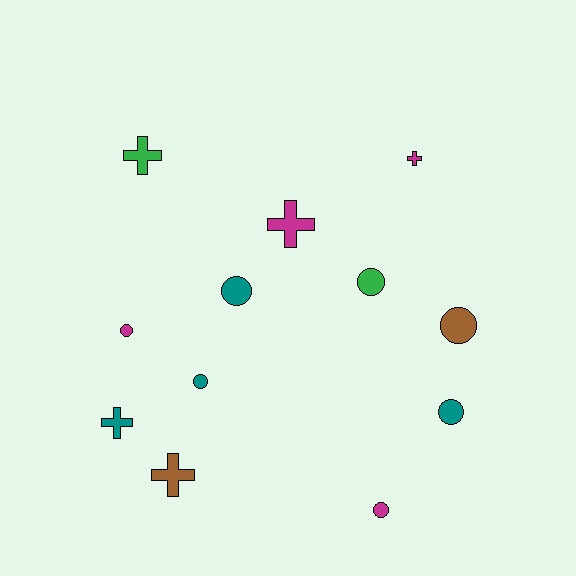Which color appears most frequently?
Teal, with 4 objects.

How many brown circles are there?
There is 1 brown circle.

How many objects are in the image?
There are 12 objects.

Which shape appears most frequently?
Circle, with 7 objects.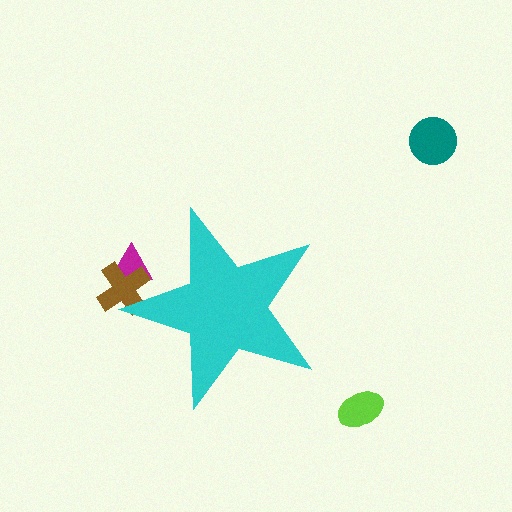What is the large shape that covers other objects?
A cyan star.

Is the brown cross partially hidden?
Yes, the brown cross is partially hidden behind the cyan star.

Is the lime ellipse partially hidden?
No, the lime ellipse is fully visible.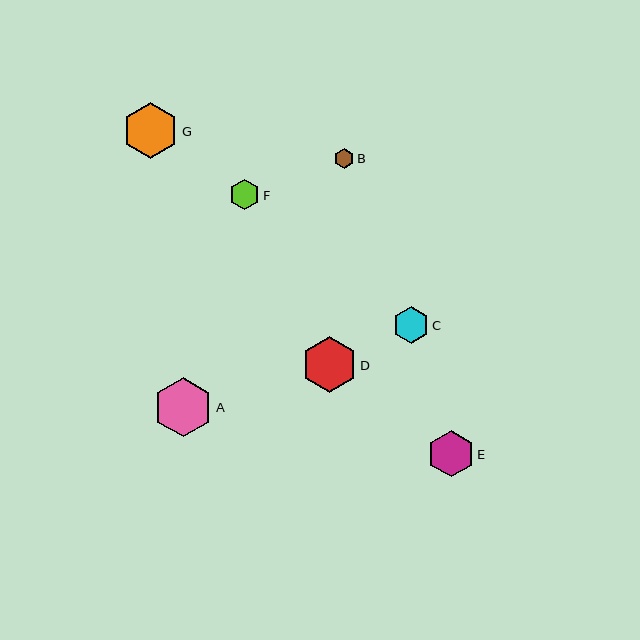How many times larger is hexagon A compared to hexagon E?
Hexagon A is approximately 1.3 times the size of hexagon E.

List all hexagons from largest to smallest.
From largest to smallest: A, D, G, E, C, F, B.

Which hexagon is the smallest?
Hexagon B is the smallest with a size of approximately 20 pixels.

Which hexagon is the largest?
Hexagon A is the largest with a size of approximately 59 pixels.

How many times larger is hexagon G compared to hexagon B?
Hexagon G is approximately 2.7 times the size of hexagon B.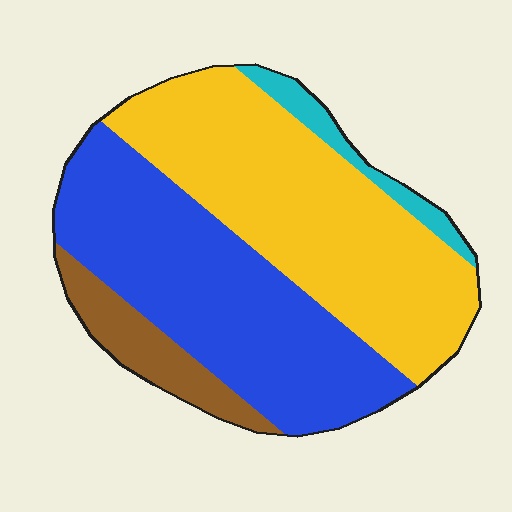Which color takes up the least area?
Cyan, at roughly 5%.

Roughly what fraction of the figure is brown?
Brown covers around 10% of the figure.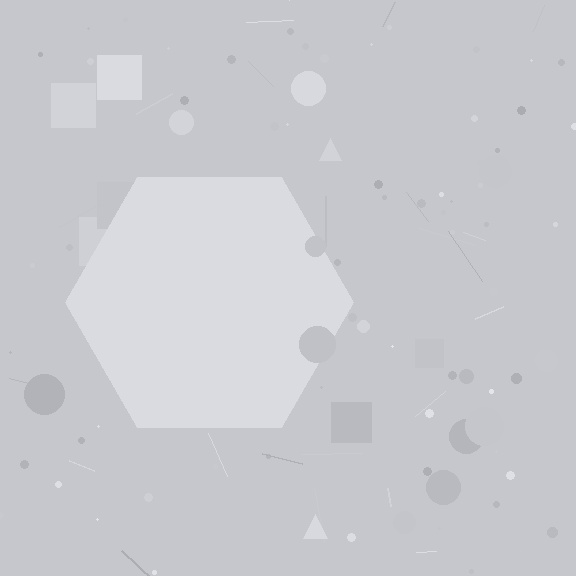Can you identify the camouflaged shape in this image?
The camouflaged shape is a hexagon.